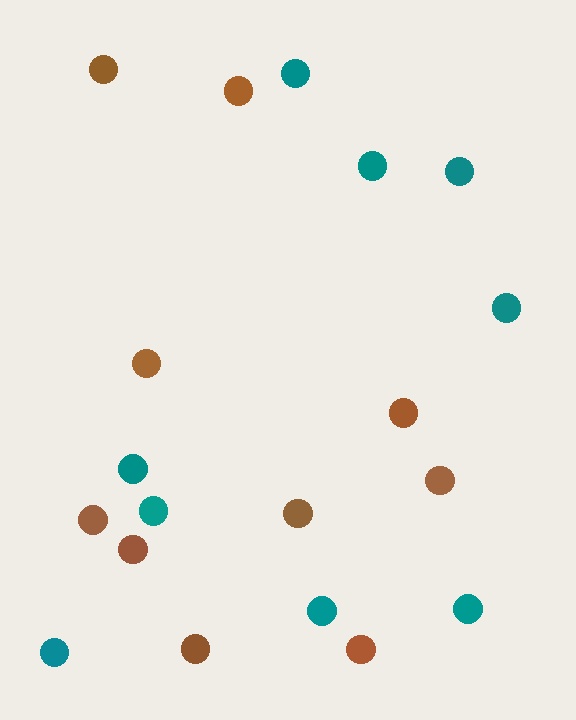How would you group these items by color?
There are 2 groups: one group of brown circles (10) and one group of teal circles (9).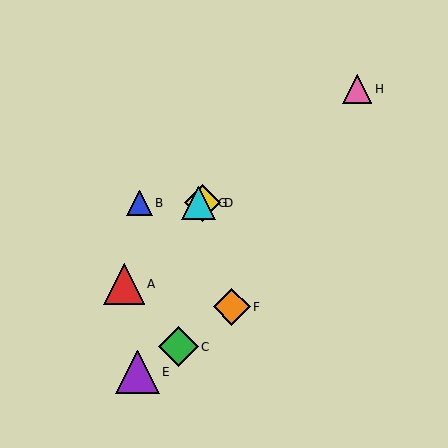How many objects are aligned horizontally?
3 objects (B, D, G) are aligned horizontally.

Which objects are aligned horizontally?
Objects B, D, G are aligned horizontally.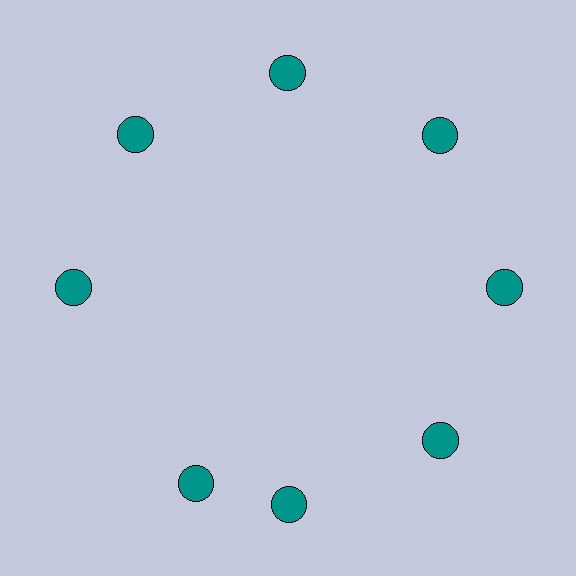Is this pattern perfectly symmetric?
No. The 8 teal circles are arranged in a ring, but one element near the 8 o'clock position is rotated out of alignment along the ring, breaking the 8-fold rotational symmetry.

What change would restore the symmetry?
The symmetry would be restored by rotating it back into even spacing with its neighbors so that all 8 circles sit at equal angles and equal distance from the center.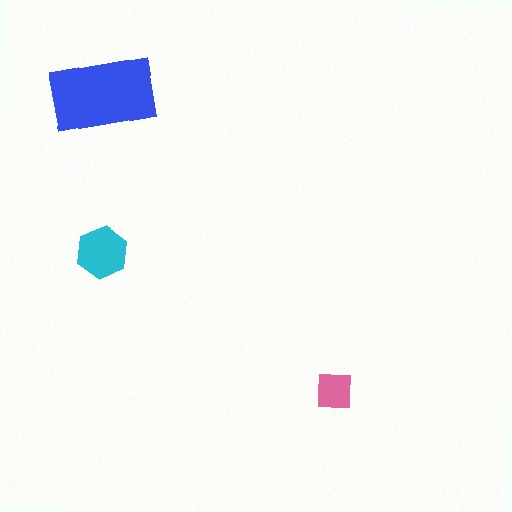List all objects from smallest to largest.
The pink square, the cyan hexagon, the blue rectangle.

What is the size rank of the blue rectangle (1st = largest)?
1st.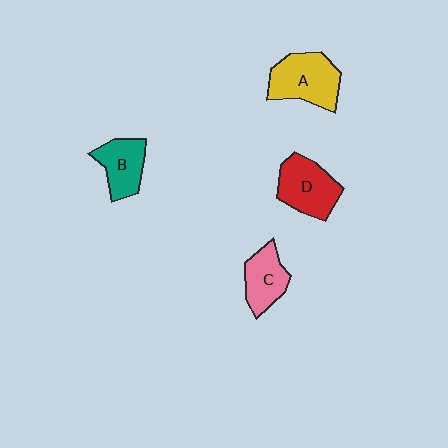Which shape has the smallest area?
Shape C (pink).